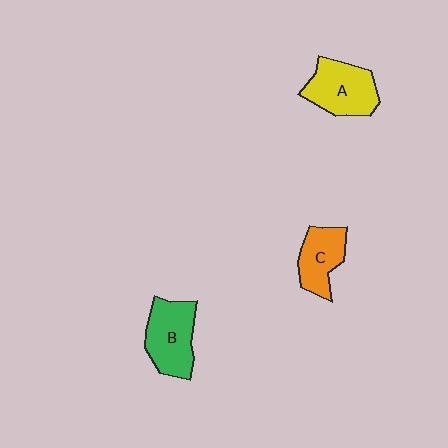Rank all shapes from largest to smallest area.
From largest to smallest: B (green), A (yellow), C (orange).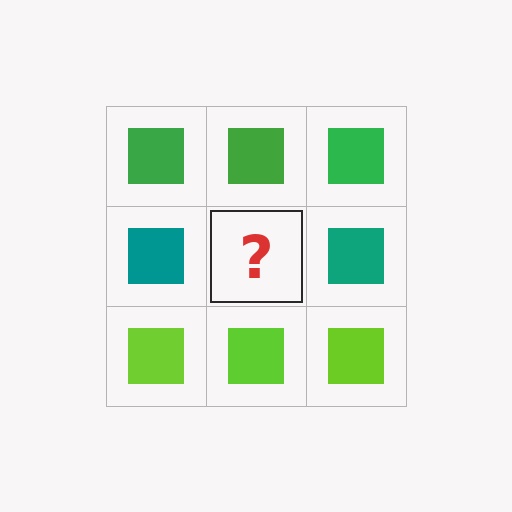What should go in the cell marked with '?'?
The missing cell should contain a teal square.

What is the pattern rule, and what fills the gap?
The rule is that each row has a consistent color. The gap should be filled with a teal square.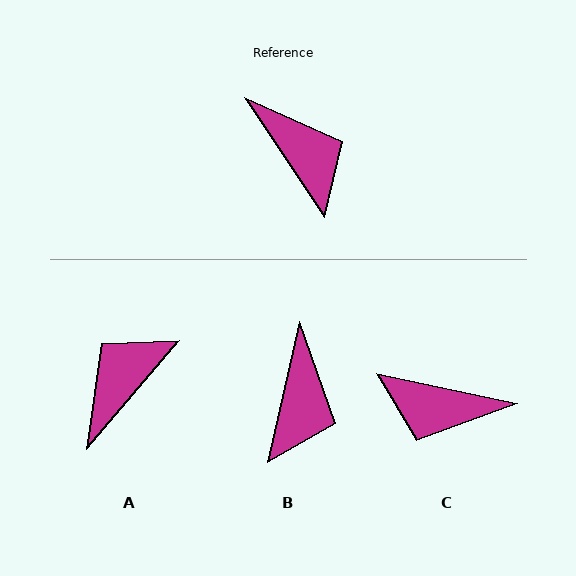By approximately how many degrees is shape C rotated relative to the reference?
Approximately 136 degrees clockwise.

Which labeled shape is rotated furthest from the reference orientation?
C, about 136 degrees away.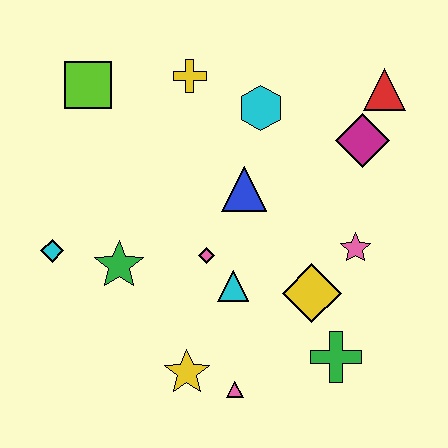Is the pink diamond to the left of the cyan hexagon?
Yes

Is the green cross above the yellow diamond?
No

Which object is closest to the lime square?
The yellow cross is closest to the lime square.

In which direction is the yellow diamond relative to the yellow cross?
The yellow diamond is below the yellow cross.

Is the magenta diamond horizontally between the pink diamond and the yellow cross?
No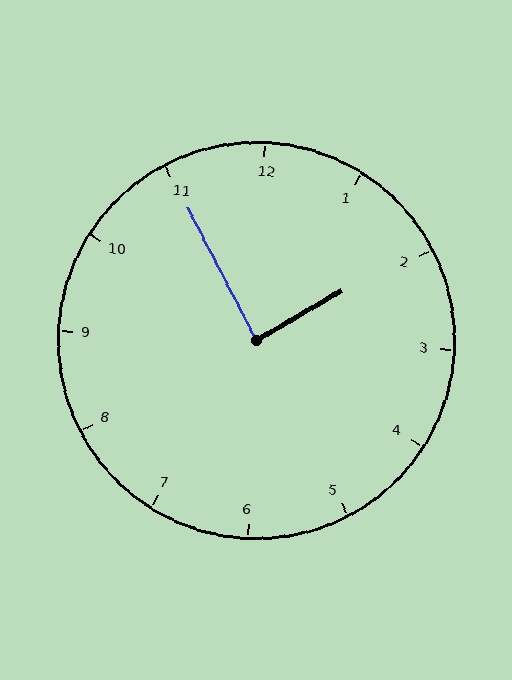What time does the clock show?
1:55.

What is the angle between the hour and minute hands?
Approximately 88 degrees.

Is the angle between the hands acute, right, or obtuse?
It is right.